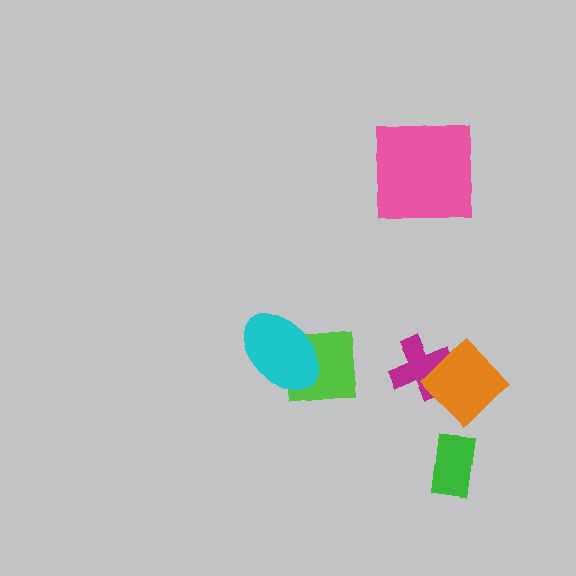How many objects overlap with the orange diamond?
1 object overlaps with the orange diamond.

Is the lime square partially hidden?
Yes, it is partially covered by another shape.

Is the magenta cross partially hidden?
Yes, it is partially covered by another shape.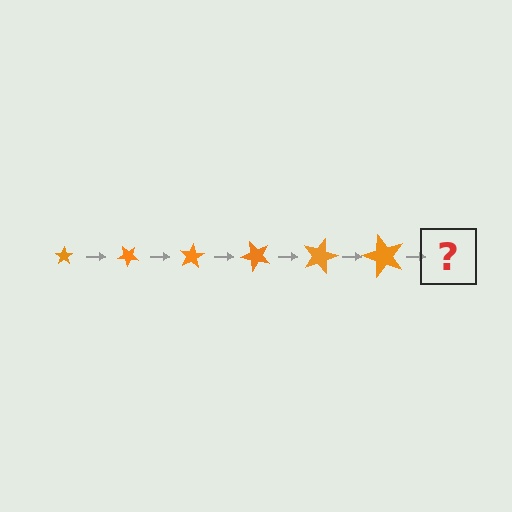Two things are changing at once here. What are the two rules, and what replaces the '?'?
The two rules are that the star grows larger each step and it rotates 40 degrees each step. The '?' should be a star, larger than the previous one and rotated 240 degrees from the start.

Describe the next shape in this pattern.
It should be a star, larger than the previous one and rotated 240 degrees from the start.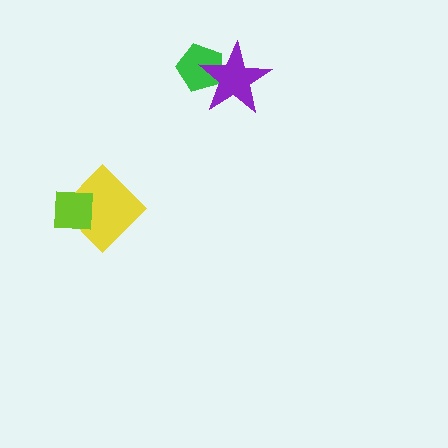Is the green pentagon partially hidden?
Yes, it is partially covered by another shape.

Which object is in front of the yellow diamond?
The lime square is in front of the yellow diamond.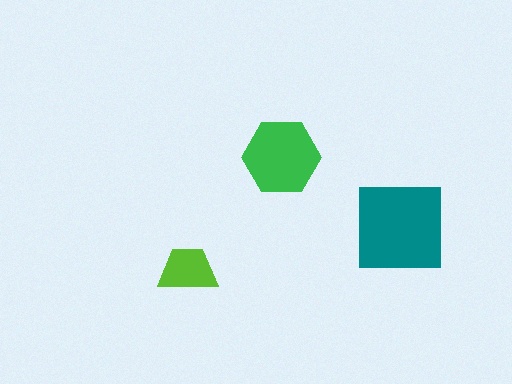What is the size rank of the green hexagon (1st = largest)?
2nd.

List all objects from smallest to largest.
The lime trapezoid, the green hexagon, the teal square.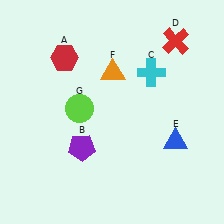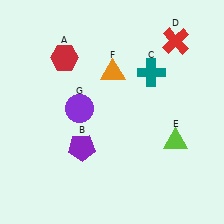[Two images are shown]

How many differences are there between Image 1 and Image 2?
There are 3 differences between the two images.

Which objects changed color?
C changed from cyan to teal. E changed from blue to lime. G changed from lime to purple.